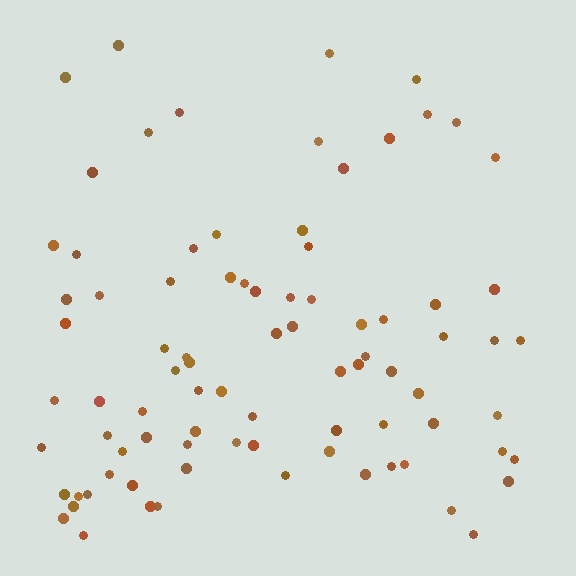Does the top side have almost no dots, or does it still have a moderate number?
Still a moderate number, just noticeably fewer than the bottom.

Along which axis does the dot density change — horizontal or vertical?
Vertical.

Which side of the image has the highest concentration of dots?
The bottom.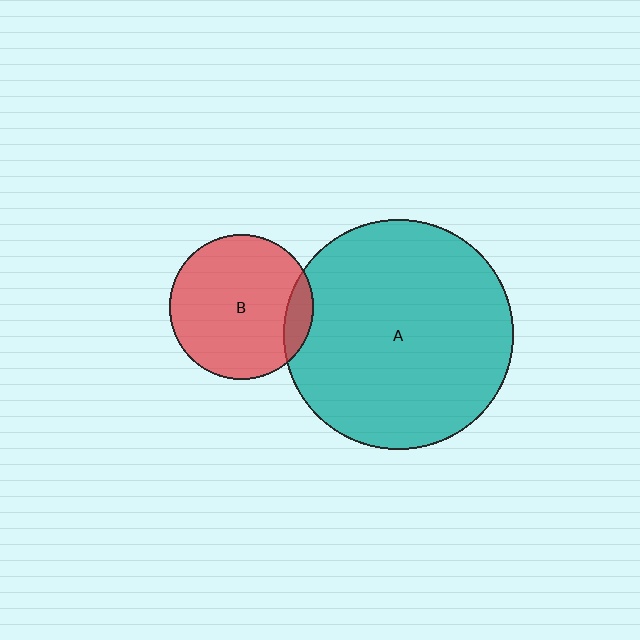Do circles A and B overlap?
Yes.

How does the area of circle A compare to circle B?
Approximately 2.5 times.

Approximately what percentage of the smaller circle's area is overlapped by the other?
Approximately 10%.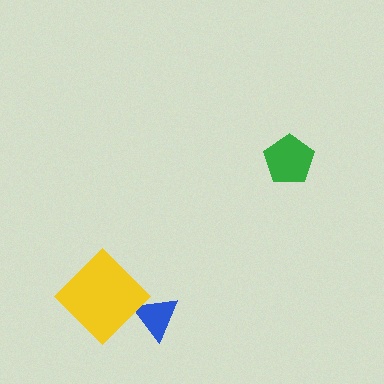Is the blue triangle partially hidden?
Yes, it is partially covered by another shape.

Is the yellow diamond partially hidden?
No, no other shape covers it.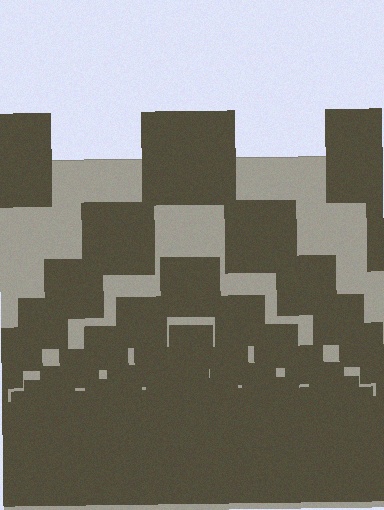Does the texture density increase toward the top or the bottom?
Density increases toward the bottom.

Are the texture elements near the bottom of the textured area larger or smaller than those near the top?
Smaller. The gradient is inverted — elements near the bottom are smaller and denser.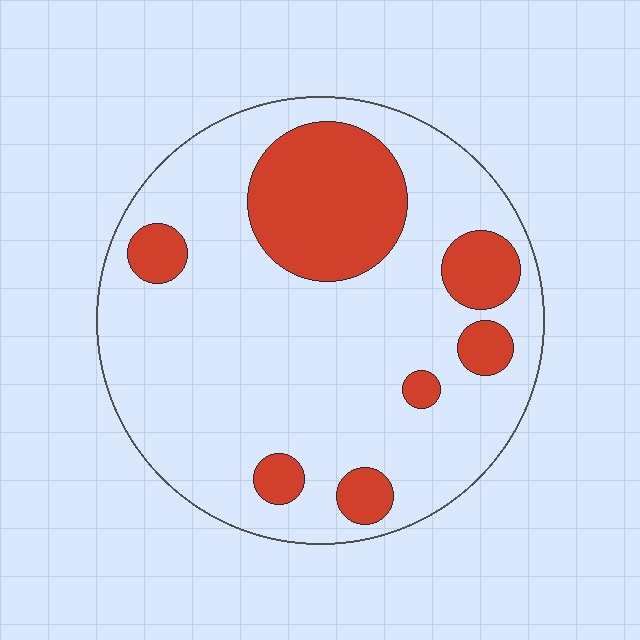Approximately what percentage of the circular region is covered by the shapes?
Approximately 25%.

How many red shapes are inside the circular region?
7.